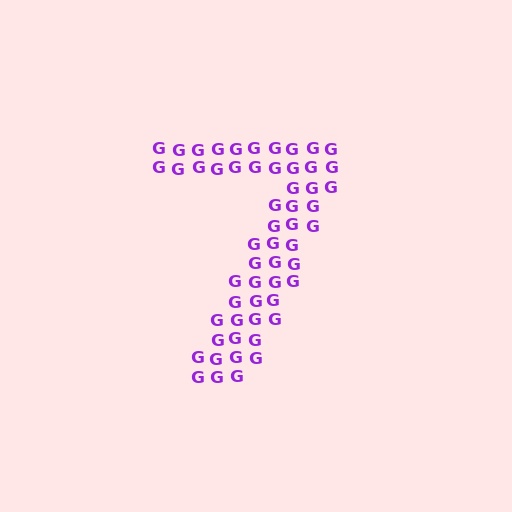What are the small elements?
The small elements are letter G's.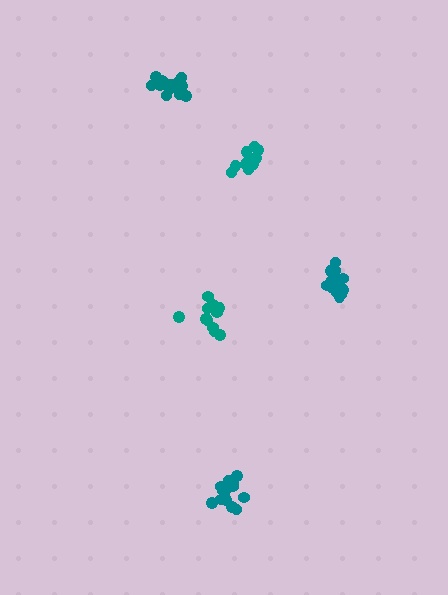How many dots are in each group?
Group 1: 14 dots, Group 2: 11 dots, Group 3: 15 dots, Group 4: 15 dots, Group 5: 13 dots (68 total).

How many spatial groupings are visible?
There are 5 spatial groupings.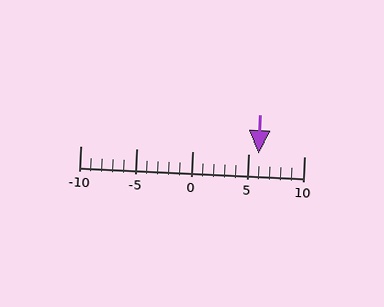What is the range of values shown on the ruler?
The ruler shows values from -10 to 10.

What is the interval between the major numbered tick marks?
The major tick marks are spaced 5 units apart.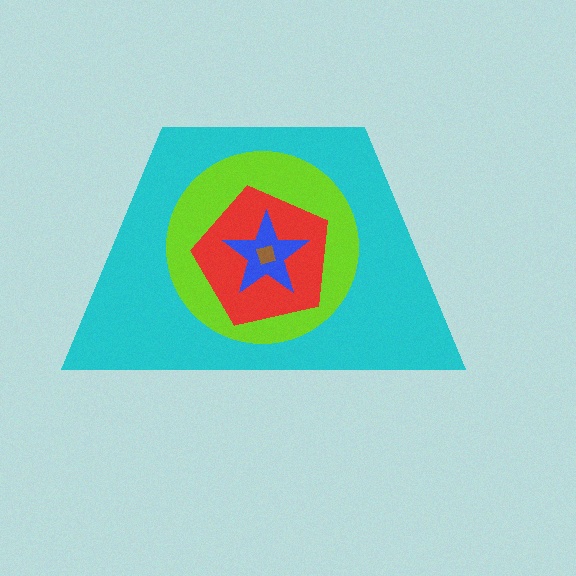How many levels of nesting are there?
5.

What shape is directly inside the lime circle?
The red pentagon.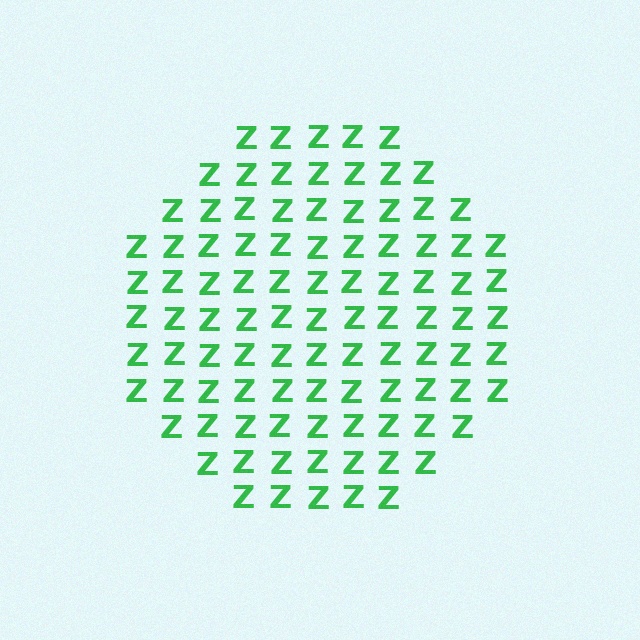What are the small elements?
The small elements are letter Z's.